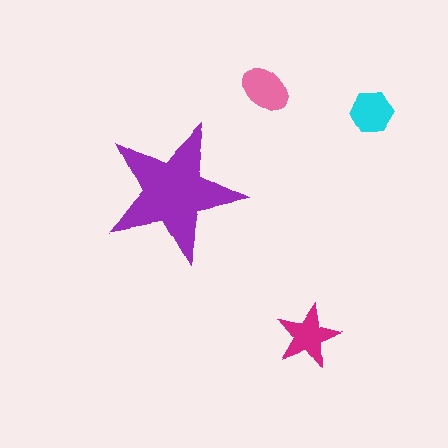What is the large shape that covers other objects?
A purple star.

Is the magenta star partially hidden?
No, the magenta star is fully visible.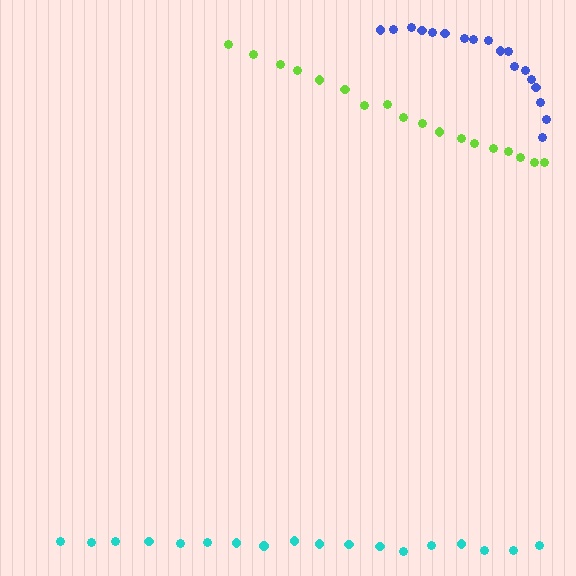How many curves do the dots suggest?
There are 3 distinct paths.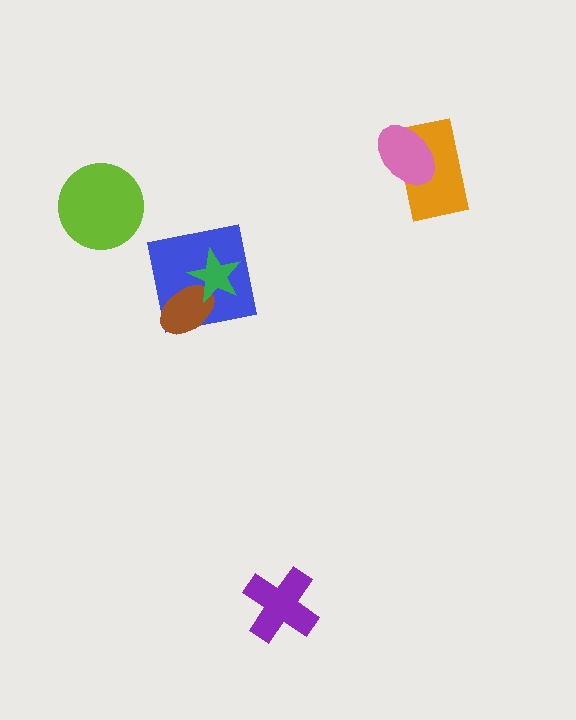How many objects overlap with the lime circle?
0 objects overlap with the lime circle.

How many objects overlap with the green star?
2 objects overlap with the green star.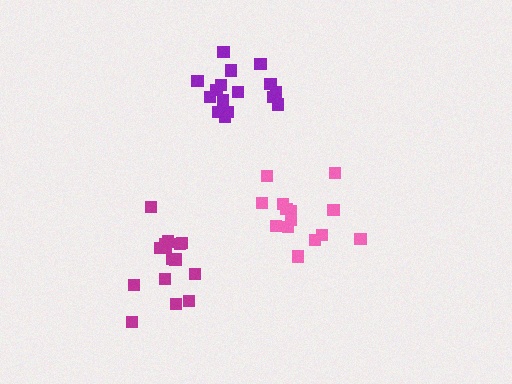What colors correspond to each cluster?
The clusters are colored: pink, purple, magenta.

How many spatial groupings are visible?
There are 3 spatial groupings.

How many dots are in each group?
Group 1: 14 dots, Group 2: 16 dots, Group 3: 15 dots (45 total).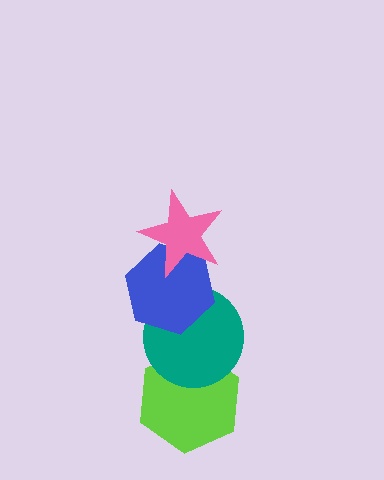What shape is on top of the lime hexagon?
The teal circle is on top of the lime hexagon.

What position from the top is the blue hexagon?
The blue hexagon is 2nd from the top.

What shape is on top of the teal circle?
The blue hexagon is on top of the teal circle.